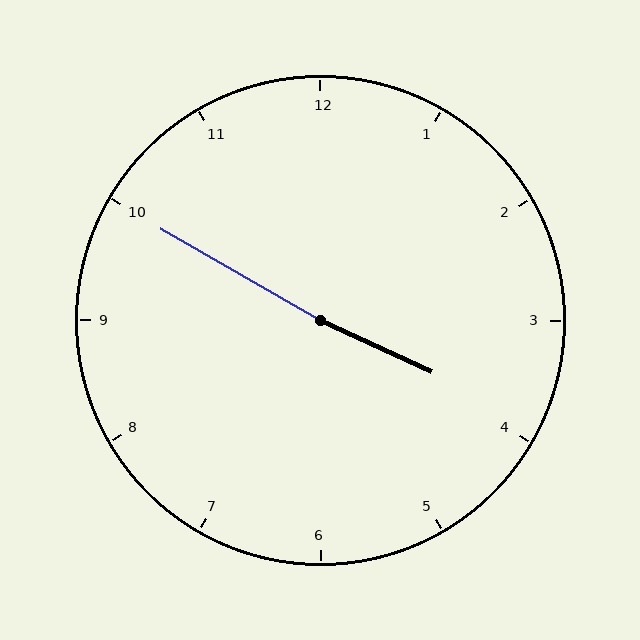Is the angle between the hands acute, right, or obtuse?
It is obtuse.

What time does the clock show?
3:50.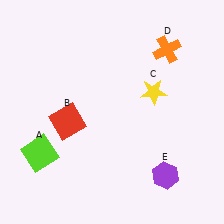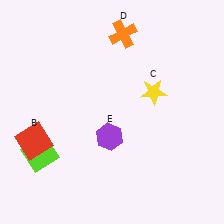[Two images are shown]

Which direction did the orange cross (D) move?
The orange cross (D) moved left.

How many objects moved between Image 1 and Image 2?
3 objects moved between the two images.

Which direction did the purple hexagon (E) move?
The purple hexagon (E) moved left.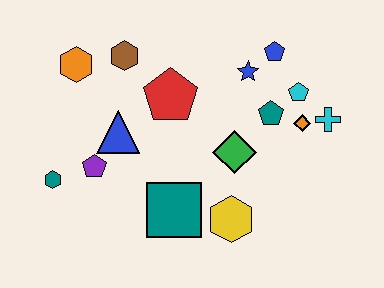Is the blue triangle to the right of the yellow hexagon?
No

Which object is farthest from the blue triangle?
The cyan cross is farthest from the blue triangle.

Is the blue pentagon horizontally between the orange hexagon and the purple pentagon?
No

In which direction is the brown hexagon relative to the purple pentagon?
The brown hexagon is above the purple pentagon.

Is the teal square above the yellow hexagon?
Yes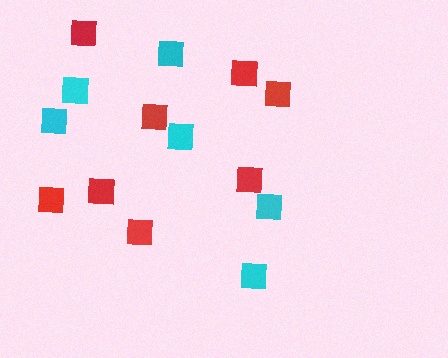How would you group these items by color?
There are 2 groups: one group of cyan squares (6) and one group of red squares (8).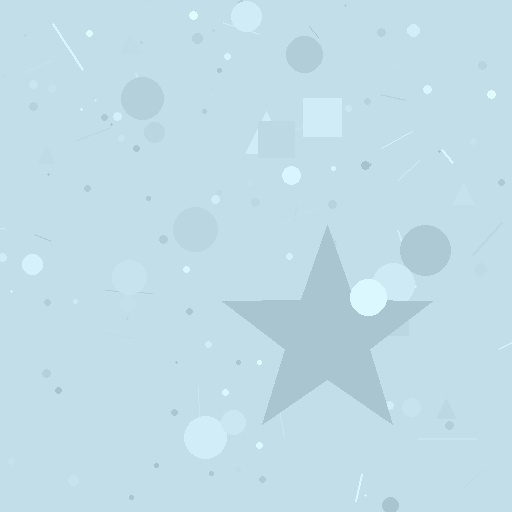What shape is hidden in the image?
A star is hidden in the image.